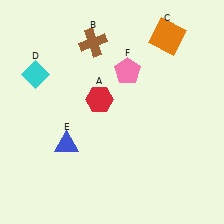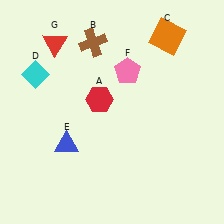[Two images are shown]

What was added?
A red triangle (G) was added in Image 2.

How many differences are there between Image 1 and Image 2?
There is 1 difference between the two images.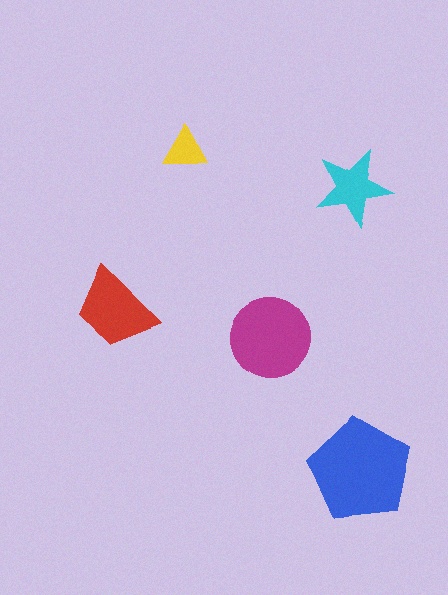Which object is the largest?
The blue pentagon.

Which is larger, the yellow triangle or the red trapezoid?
The red trapezoid.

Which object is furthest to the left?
The red trapezoid is leftmost.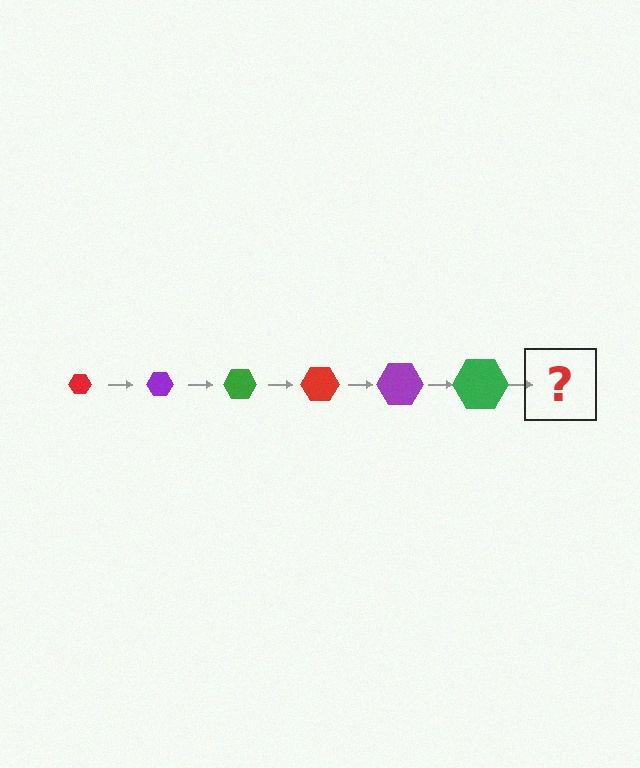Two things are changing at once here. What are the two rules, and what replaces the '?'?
The two rules are that the hexagon grows larger each step and the color cycles through red, purple, and green. The '?' should be a red hexagon, larger than the previous one.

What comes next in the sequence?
The next element should be a red hexagon, larger than the previous one.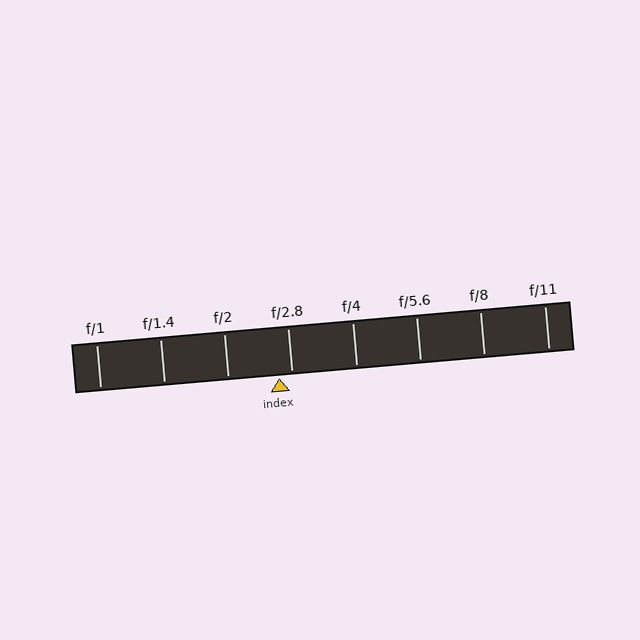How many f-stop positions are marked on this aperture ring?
There are 8 f-stop positions marked.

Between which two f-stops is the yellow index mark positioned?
The index mark is between f/2 and f/2.8.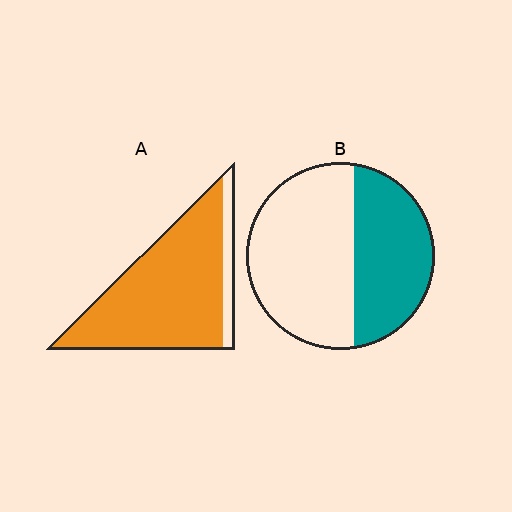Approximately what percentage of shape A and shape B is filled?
A is approximately 90% and B is approximately 40%.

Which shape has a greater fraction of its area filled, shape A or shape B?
Shape A.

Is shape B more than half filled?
No.